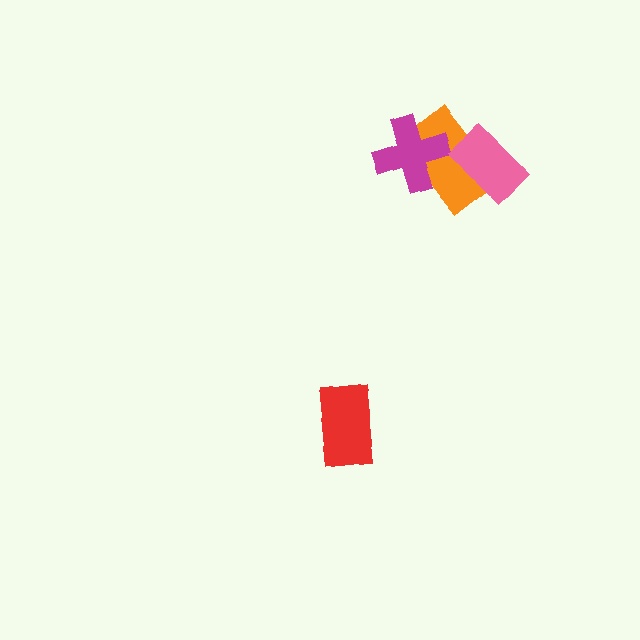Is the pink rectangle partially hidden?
No, no other shape covers it.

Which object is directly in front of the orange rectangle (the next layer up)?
The magenta cross is directly in front of the orange rectangle.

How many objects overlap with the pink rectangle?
1 object overlaps with the pink rectangle.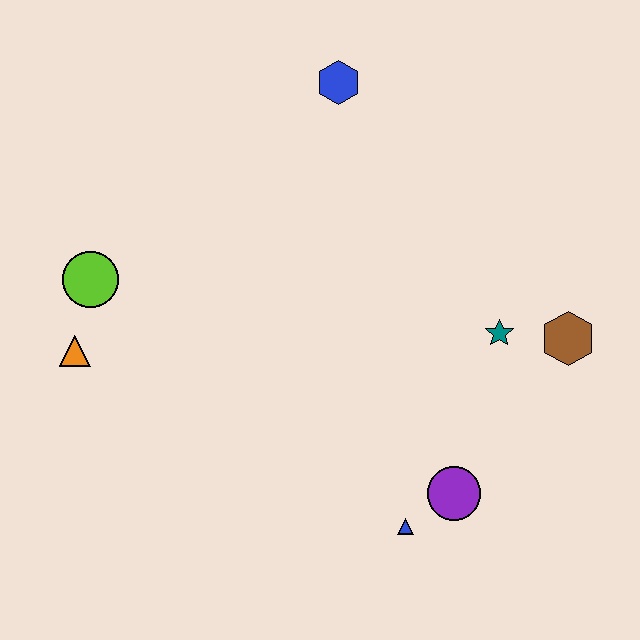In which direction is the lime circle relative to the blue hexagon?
The lime circle is to the left of the blue hexagon.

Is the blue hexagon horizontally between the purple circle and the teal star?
No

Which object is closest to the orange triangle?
The lime circle is closest to the orange triangle.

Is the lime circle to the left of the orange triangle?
No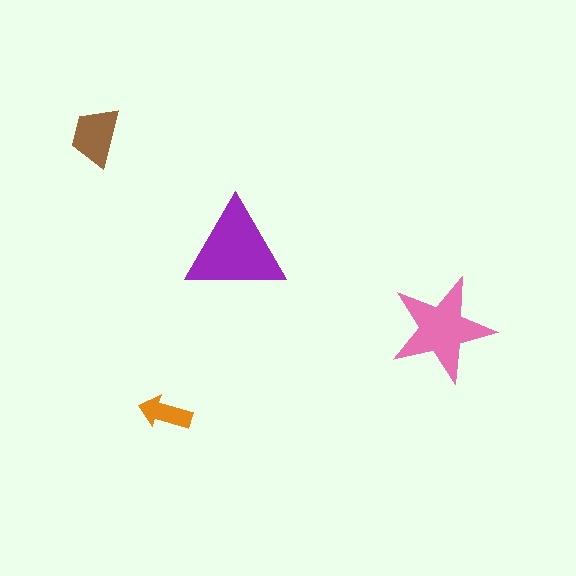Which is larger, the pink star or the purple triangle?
The purple triangle.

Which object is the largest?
The purple triangle.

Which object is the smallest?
The orange arrow.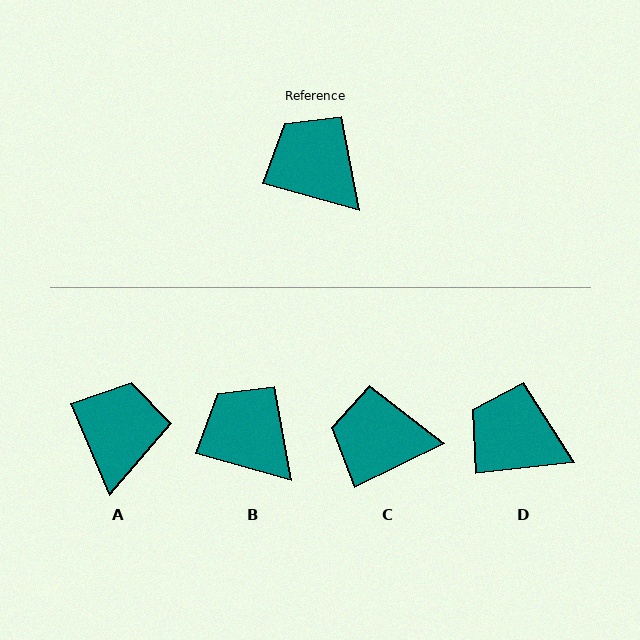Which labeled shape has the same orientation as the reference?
B.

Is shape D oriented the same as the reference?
No, it is off by about 22 degrees.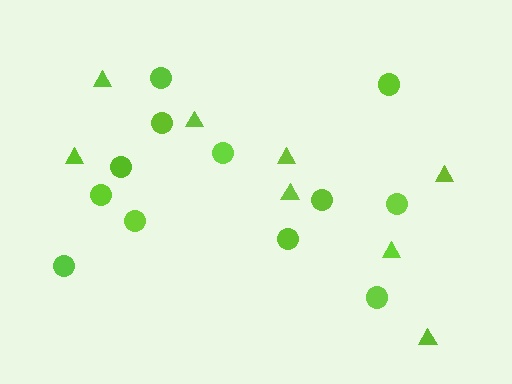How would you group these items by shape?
There are 2 groups: one group of triangles (8) and one group of circles (12).